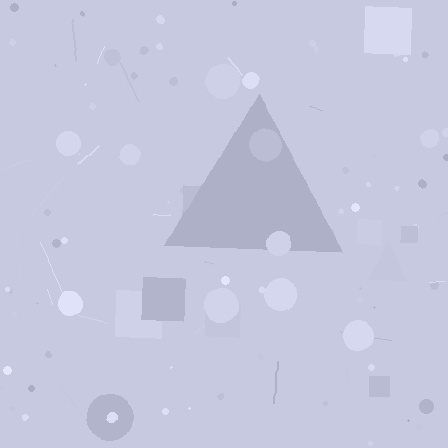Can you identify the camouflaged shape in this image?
The camouflaged shape is a triangle.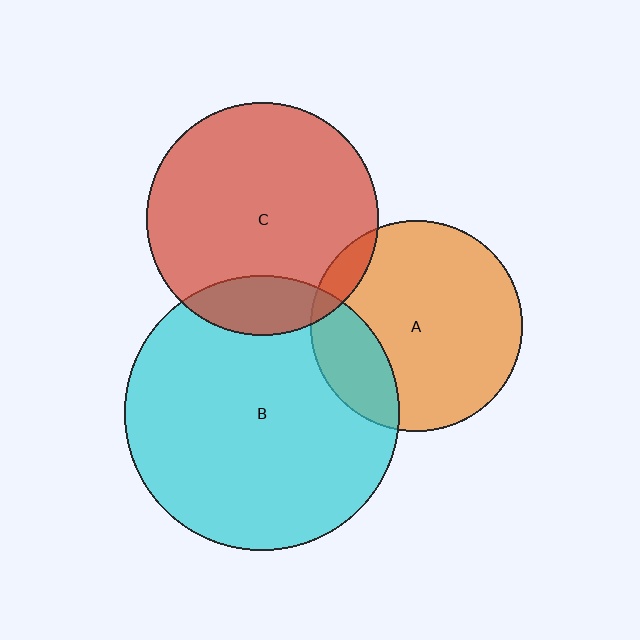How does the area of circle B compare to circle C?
Approximately 1.4 times.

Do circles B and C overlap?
Yes.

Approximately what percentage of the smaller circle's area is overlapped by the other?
Approximately 15%.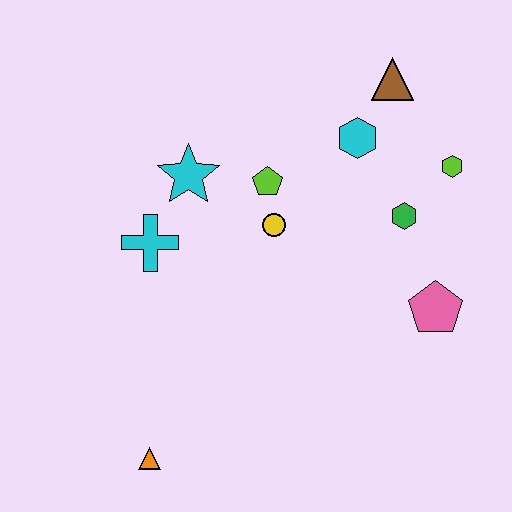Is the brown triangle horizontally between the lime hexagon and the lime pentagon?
Yes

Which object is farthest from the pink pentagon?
The orange triangle is farthest from the pink pentagon.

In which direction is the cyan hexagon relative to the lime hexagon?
The cyan hexagon is to the left of the lime hexagon.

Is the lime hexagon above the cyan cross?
Yes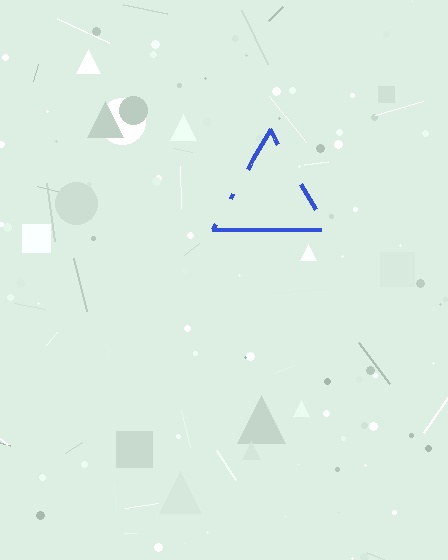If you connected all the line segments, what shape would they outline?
They would outline a triangle.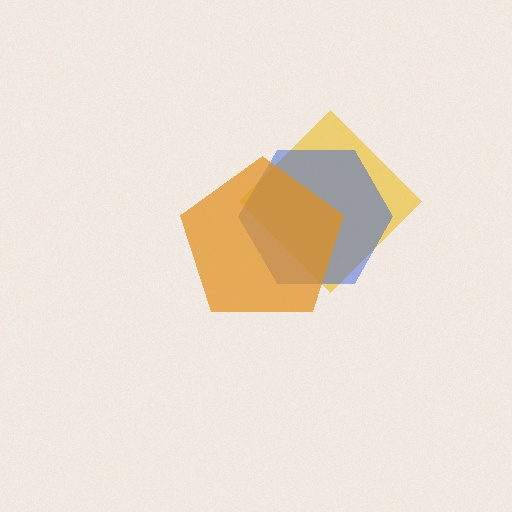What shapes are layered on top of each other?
The layered shapes are: a yellow diamond, a blue hexagon, an orange pentagon.